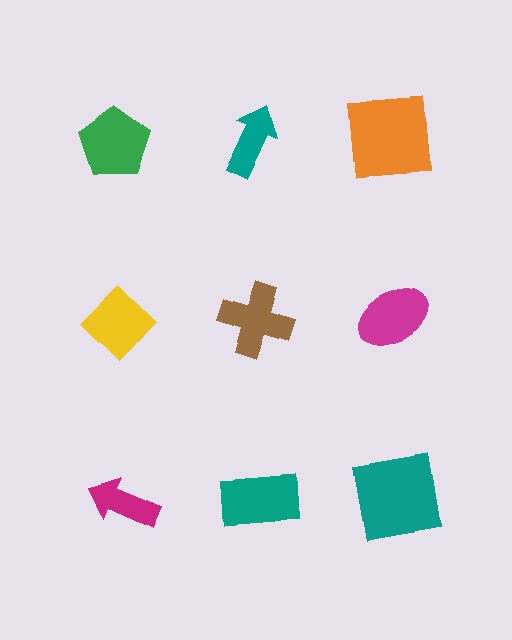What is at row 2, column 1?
A yellow diamond.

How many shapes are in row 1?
3 shapes.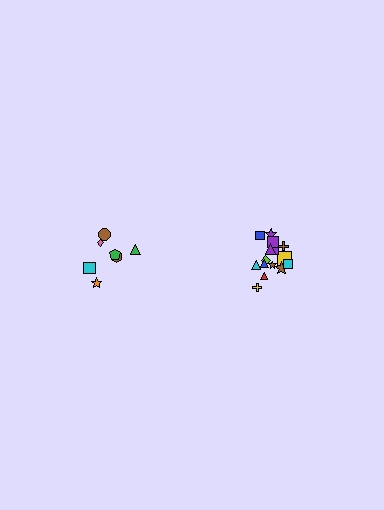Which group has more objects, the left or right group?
The right group.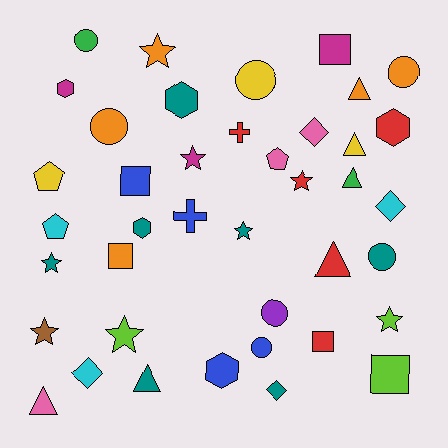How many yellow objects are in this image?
There are 3 yellow objects.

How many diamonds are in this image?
There are 4 diamonds.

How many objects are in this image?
There are 40 objects.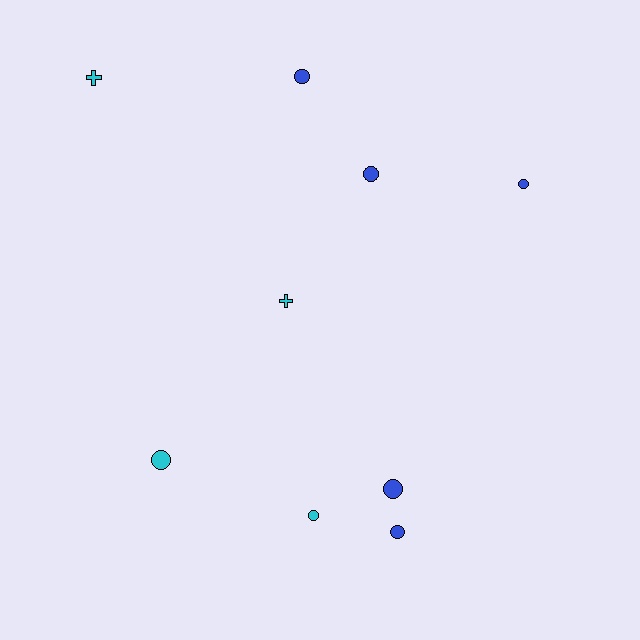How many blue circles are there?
There are 5 blue circles.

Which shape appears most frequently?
Circle, with 7 objects.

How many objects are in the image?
There are 9 objects.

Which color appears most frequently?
Blue, with 5 objects.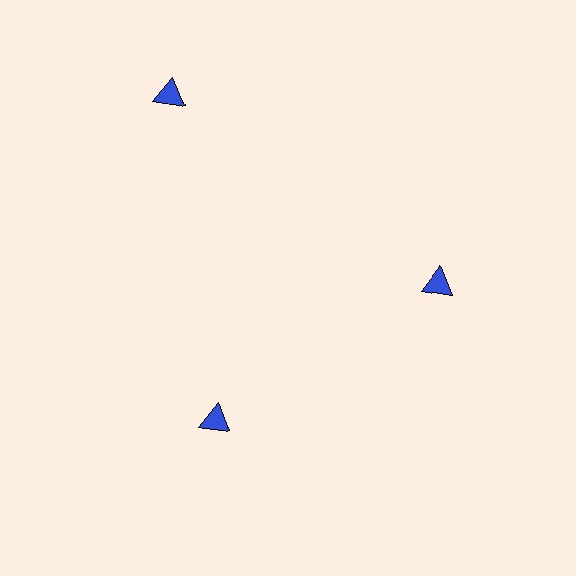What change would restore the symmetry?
The symmetry would be restored by moving it inward, back onto the ring so that all 3 triangles sit at equal angles and equal distance from the center.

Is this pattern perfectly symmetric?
No. The 3 blue triangles are arranged in a ring, but one element near the 11 o'clock position is pushed outward from the center, breaking the 3-fold rotational symmetry.